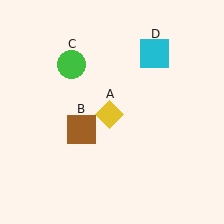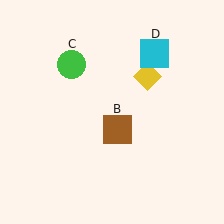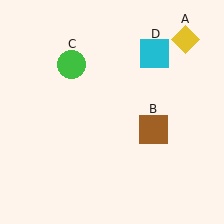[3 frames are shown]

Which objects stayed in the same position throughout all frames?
Green circle (object C) and cyan square (object D) remained stationary.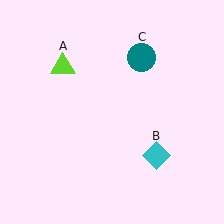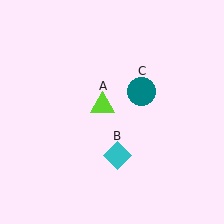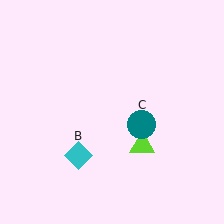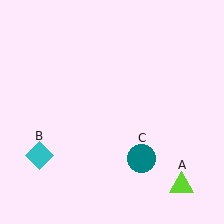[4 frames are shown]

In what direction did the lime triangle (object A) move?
The lime triangle (object A) moved down and to the right.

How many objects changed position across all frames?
3 objects changed position: lime triangle (object A), cyan diamond (object B), teal circle (object C).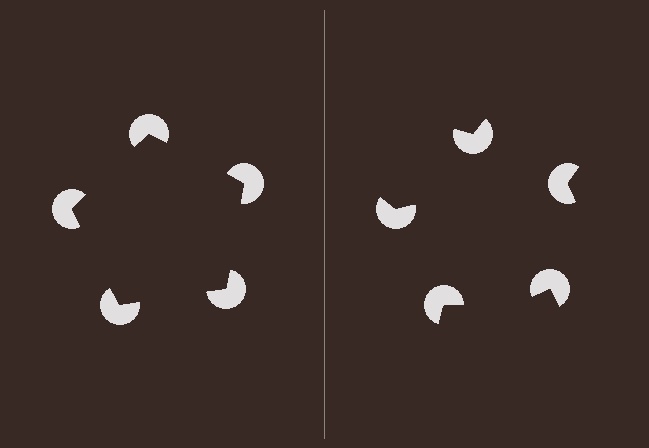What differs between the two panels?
The pac-man discs are positioned identically on both sides; only the wedge orientations differ. On the left they align to a pentagon; on the right they are misaligned.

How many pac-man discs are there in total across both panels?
10 — 5 on each side.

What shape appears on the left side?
An illusory pentagon.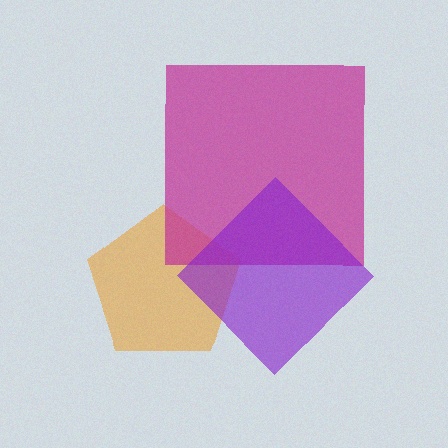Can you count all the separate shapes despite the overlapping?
Yes, there are 3 separate shapes.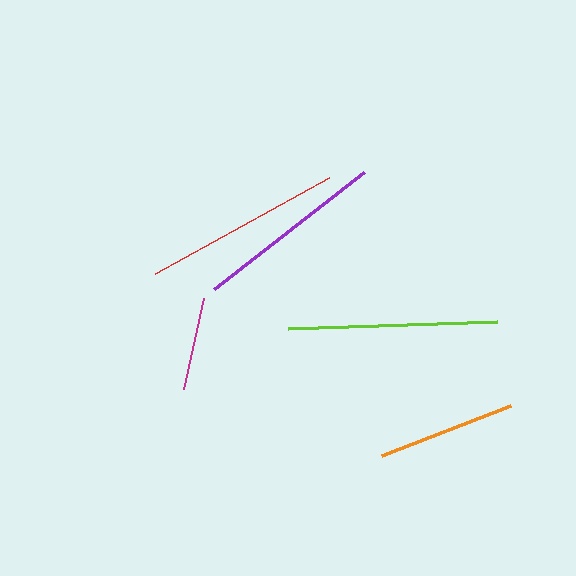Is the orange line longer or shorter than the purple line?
The purple line is longer than the orange line.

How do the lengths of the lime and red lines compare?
The lime and red lines are approximately the same length.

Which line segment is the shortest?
The magenta line is the shortest at approximately 93 pixels.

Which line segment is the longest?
The lime line is the longest at approximately 210 pixels.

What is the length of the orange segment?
The orange segment is approximately 138 pixels long.